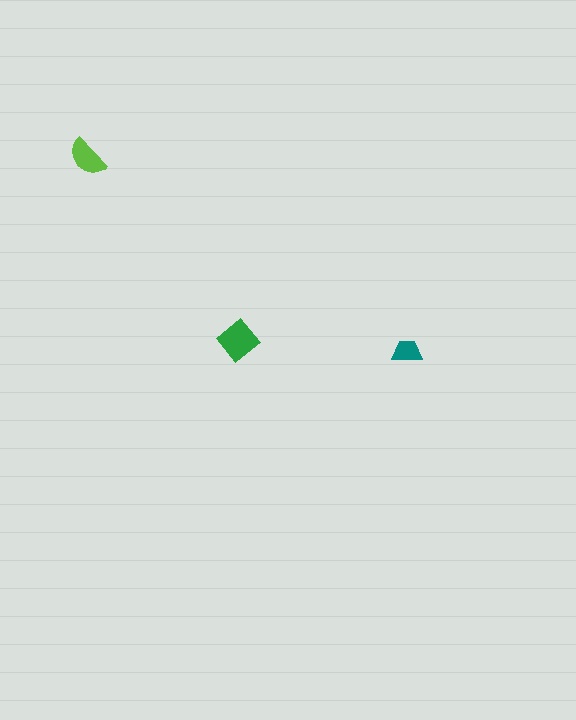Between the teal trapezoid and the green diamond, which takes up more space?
The green diamond.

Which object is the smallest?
The teal trapezoid.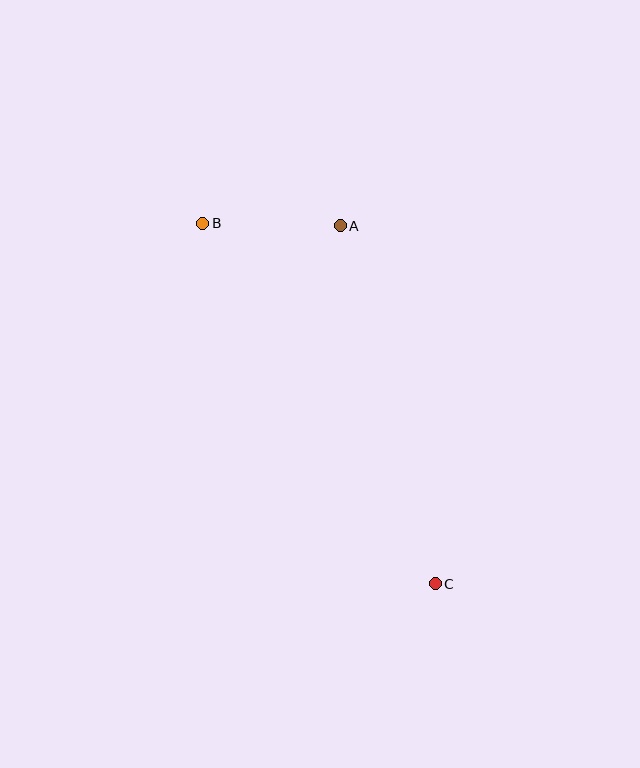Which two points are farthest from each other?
Points B and C are farthest from each other.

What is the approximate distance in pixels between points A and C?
The distance between A and C is approximately 370 pixels.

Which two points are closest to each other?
Points A and B are closest to each other.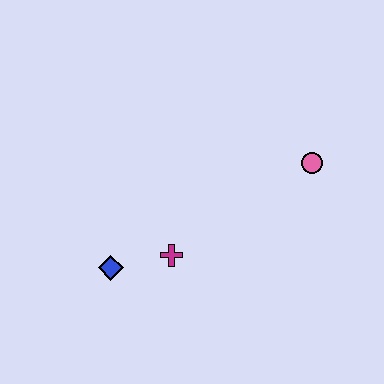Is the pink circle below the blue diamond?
No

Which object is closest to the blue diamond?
The magenta cross is closest to the blue diamond.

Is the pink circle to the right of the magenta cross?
Yes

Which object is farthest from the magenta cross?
The pink circle is farthest from the magenta cross.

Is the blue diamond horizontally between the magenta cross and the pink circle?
No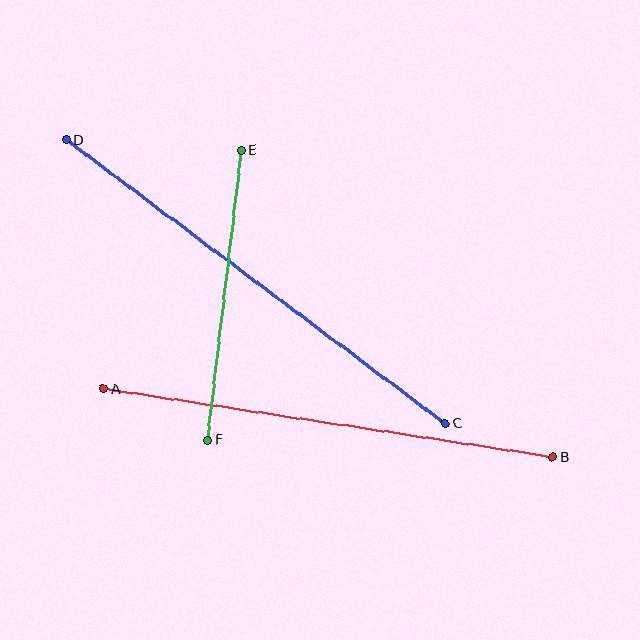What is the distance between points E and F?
The distance is approximately 292 pixels.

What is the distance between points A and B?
The distance is approximately 455 pixels.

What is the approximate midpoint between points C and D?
The midpoint is at approximately (255, 282) pixels.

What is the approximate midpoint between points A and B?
The midpoint is at approximately (328, 423) pixels.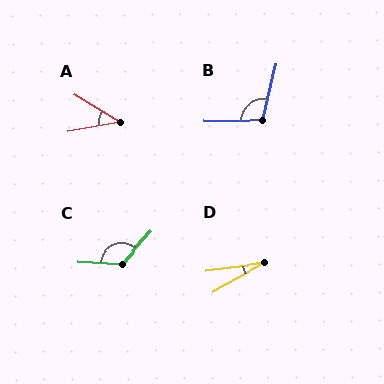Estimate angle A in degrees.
Approximately 42 degrees.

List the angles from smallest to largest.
D (22°), A (42°), B (103°), C (129°).